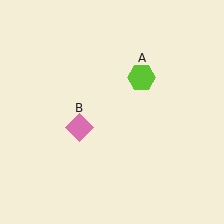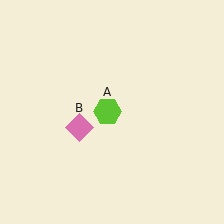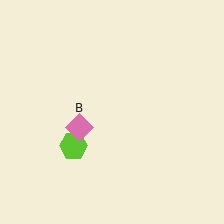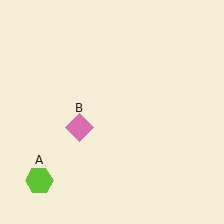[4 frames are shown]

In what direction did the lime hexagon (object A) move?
The lime hexagon (object A) moved down and to the left.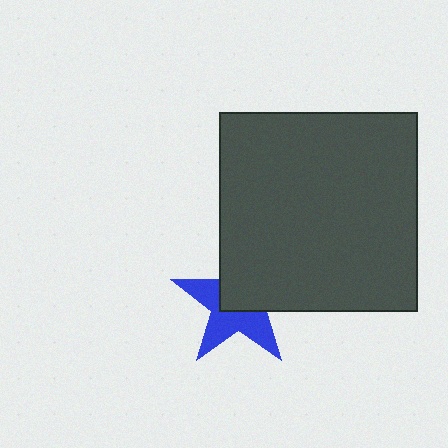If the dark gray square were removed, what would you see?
You would see the complete blue star.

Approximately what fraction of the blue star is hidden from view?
Roughly 49% of the blue star is hidden behind the dark gray square.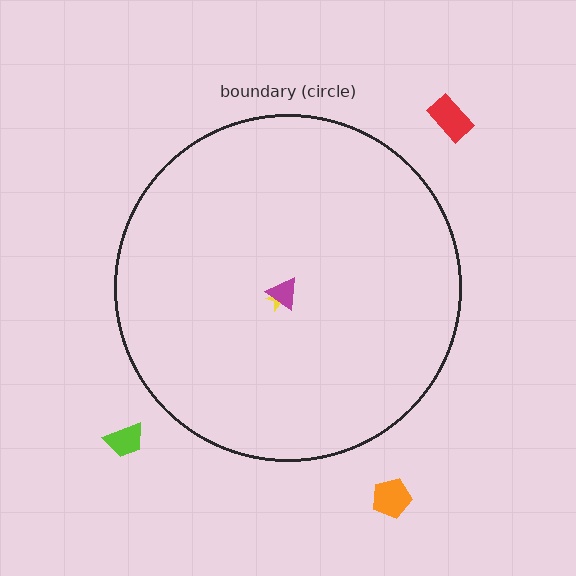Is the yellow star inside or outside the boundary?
Inside.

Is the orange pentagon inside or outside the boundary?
Outside.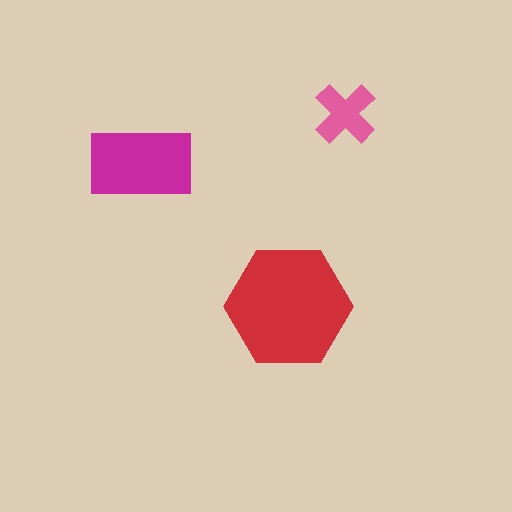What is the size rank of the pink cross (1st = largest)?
3rd.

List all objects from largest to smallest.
The red hexagon, the magenta rectangle, the pink cross.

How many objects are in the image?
There are 3 objects in the image.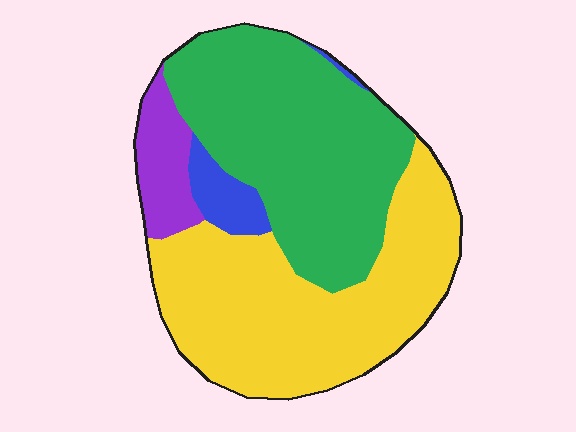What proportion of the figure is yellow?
Yellow covers 44% of the figure.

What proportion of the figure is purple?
Purple covers roughly 10% of the figure.